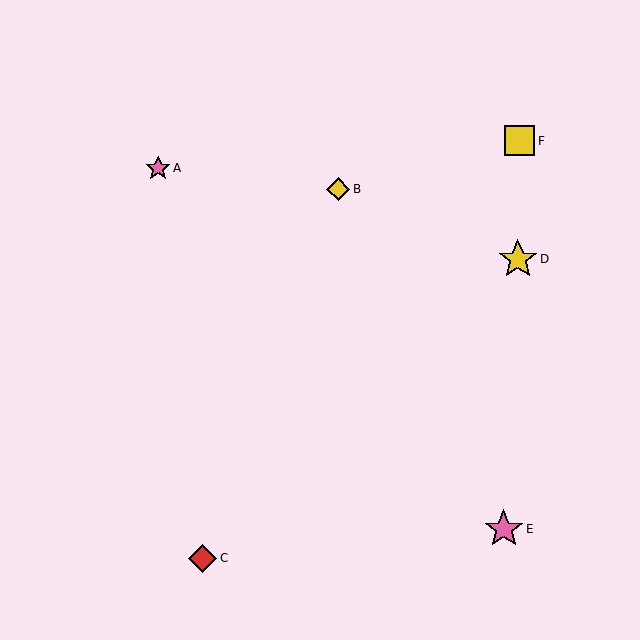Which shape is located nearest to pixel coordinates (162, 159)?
The pink star (labeled A) at (158, 168) is nearest to that location.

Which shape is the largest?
The yellow star (labeled D) is the largest.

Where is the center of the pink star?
The center of the pink star is at (504, 529).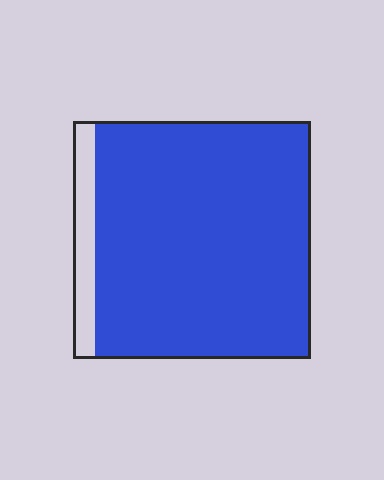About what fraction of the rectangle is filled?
About nine tenths (9/10).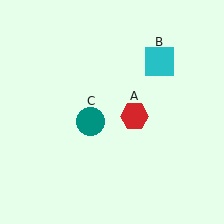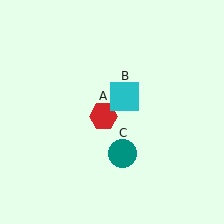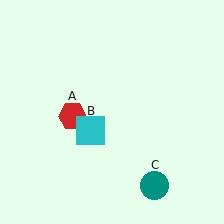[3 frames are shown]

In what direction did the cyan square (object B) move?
The cyan square (object B) moved down and to the left.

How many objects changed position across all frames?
3 objects changed position: red hexagon (object A), cyan square (object B), teal circle (object C).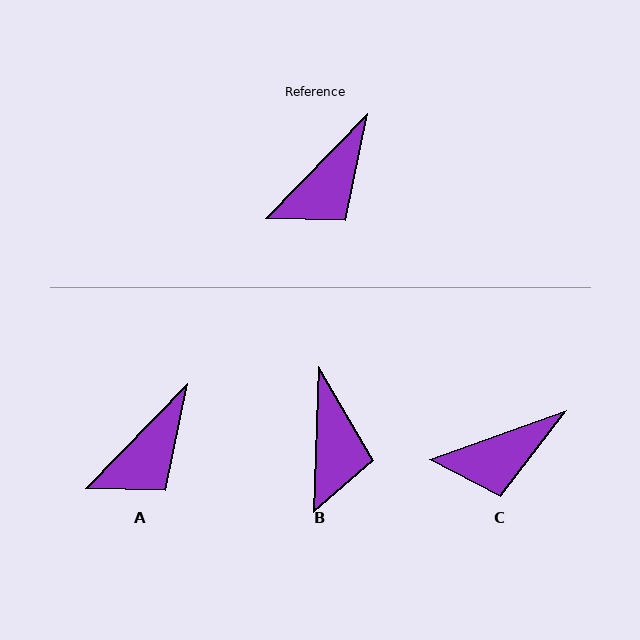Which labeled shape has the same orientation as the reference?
A.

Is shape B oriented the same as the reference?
No, it is off by about 42 degrees.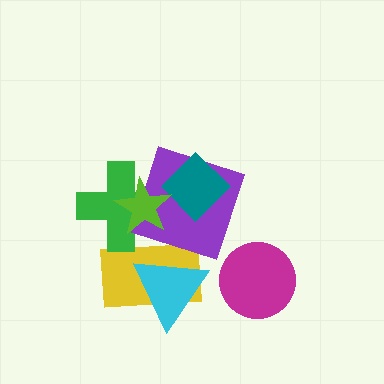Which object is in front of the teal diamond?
The lime star is in front of the teal diamond.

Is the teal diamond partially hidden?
Yes, it is partially covered by another shape.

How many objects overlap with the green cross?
3 objects overlap with the green cross.